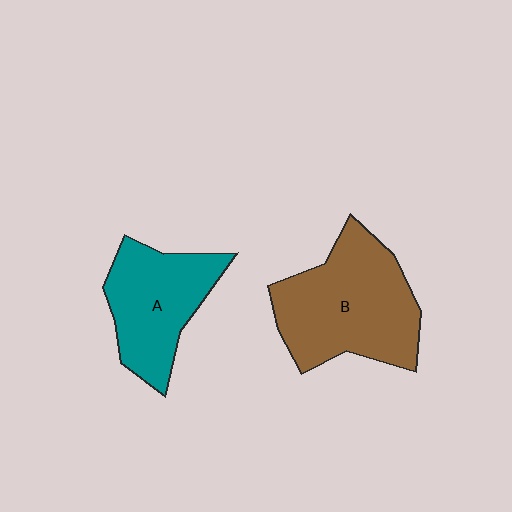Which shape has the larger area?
Shape B (brown).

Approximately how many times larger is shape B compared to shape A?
Approximately 1.4 times.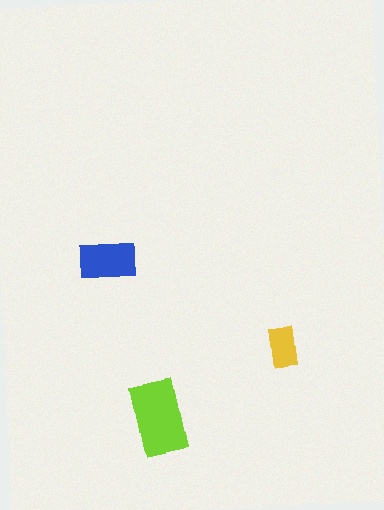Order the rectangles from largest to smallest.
the lime one, the blue one, the yellow one.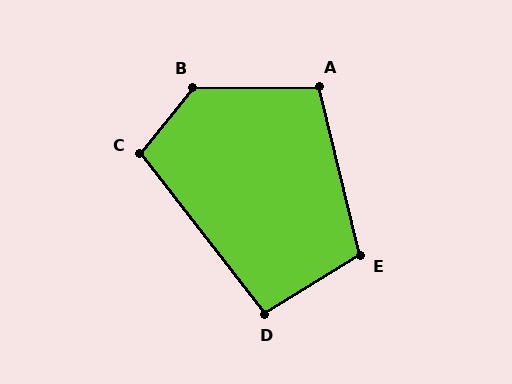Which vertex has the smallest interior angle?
D, at approximately 96 degrees.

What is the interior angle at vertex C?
Approximately 104 degrees (obtuse).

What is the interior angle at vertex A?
Approximately 104 degrees (obtuse).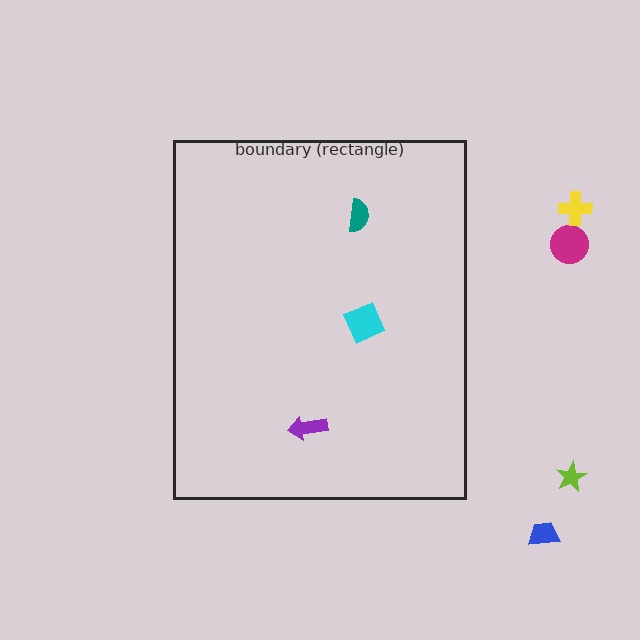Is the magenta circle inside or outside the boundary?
Outside.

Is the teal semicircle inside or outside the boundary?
Inside.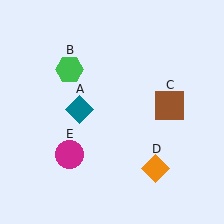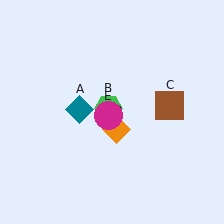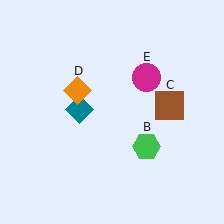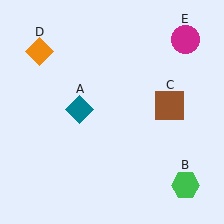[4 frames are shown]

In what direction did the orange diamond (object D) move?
The orange diamond (object D) moved up and to the left.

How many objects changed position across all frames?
3 objects changed position: green hexagon (object B), orange diamond (object D), magenta circle (object E).